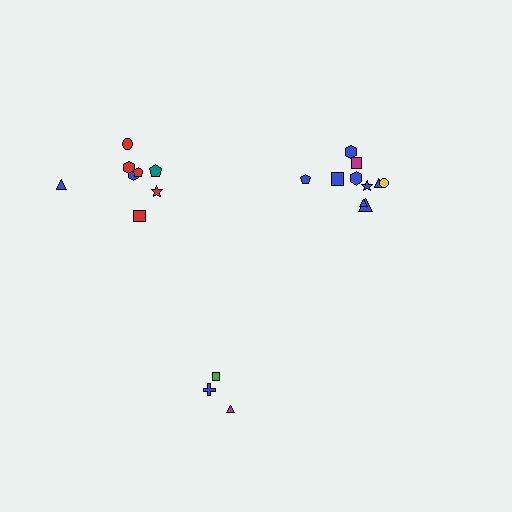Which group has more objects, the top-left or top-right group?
The top-right group.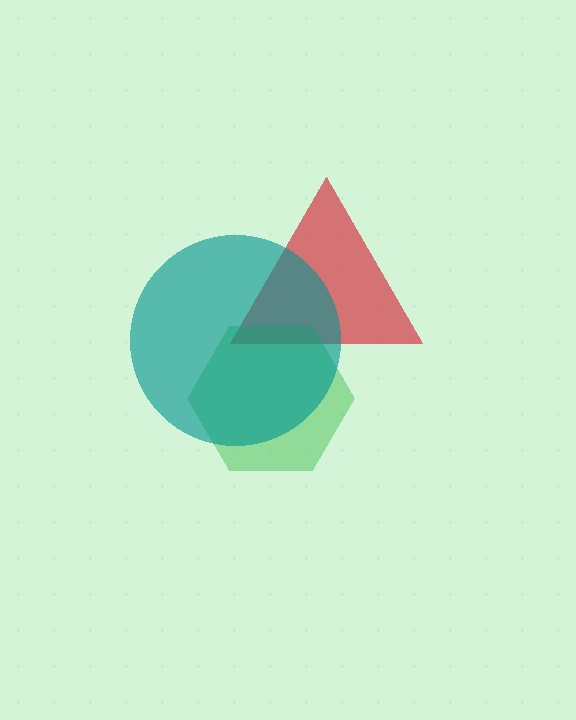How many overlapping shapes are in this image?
There are 3 overlapping shapes in the image.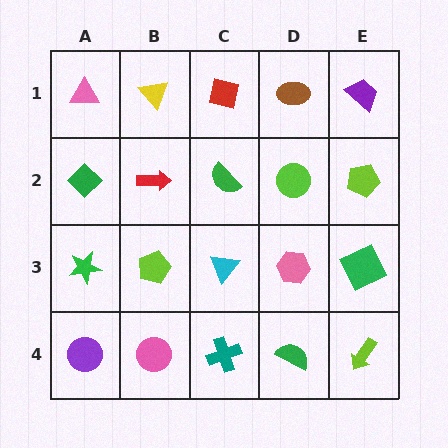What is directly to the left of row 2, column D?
A green semicircle.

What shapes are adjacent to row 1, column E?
A lime pentagon (row 2, column E), a brown ellipse (row 1, column D).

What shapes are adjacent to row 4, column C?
A cyan triangle (row 3, column C), a pink circle (row 4, column B), a green semicircle (row 4, column D).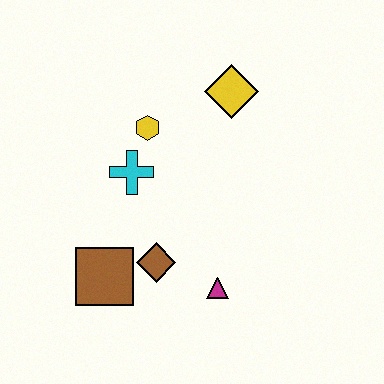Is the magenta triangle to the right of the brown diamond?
Yes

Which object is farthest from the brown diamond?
The yellow diamond is farthest from the brown diamond.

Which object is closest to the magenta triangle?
The brown diamond is closest to the magenta triangle.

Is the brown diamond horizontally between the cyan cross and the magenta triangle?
Yes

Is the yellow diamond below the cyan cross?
No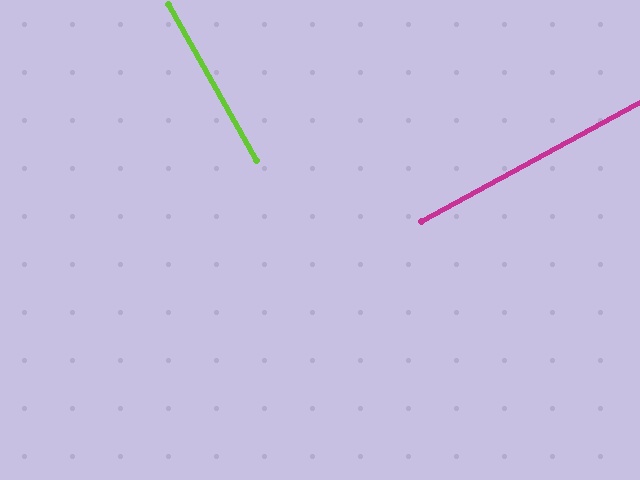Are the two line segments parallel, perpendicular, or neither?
Perpendicular — they meet at approximately 89°.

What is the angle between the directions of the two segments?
Approximately 89 degrees.